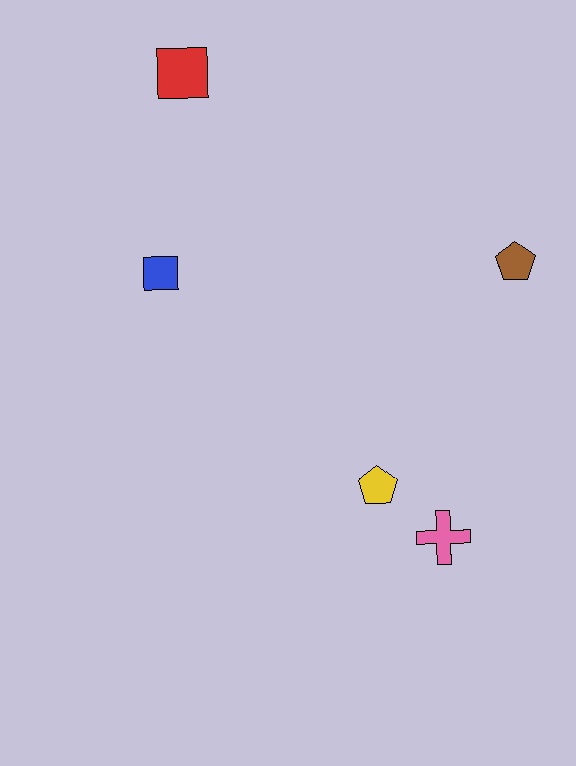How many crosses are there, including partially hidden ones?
There is 1 cross.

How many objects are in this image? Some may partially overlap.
There are 5 objects.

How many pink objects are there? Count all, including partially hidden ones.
There is 1 pink object.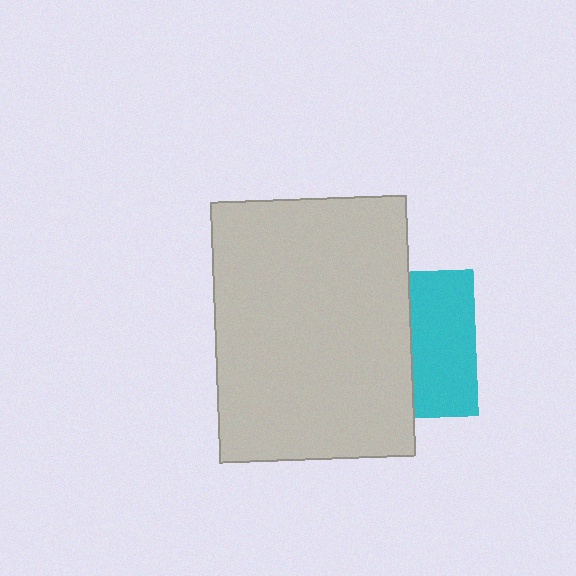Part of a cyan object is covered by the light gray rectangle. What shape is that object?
It is a square.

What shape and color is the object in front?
The object in front is a light gray rectangle.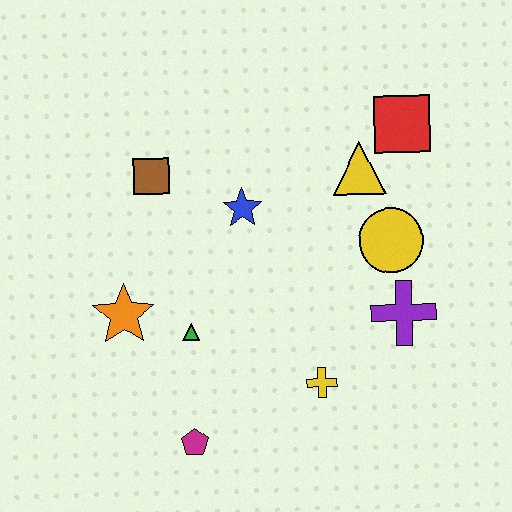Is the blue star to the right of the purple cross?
No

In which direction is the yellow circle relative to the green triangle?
The yellow circle is to the right of the green triangle.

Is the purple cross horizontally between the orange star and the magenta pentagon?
No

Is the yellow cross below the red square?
Yes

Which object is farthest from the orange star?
The red square is farthest from the orange star.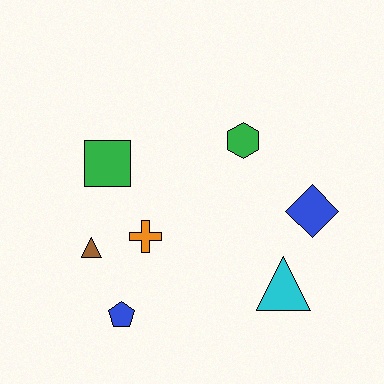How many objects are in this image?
There are 7 objects.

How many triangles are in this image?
There are 2 triangles.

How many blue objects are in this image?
There are 2 blue objects.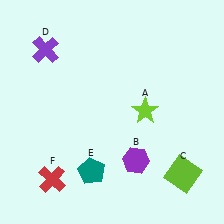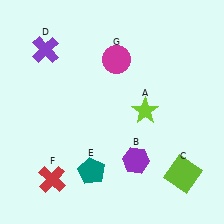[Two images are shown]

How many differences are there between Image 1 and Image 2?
There is 1 difference between the two images.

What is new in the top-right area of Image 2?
A magenta circle (G) was added in the top-right area of Image 2.